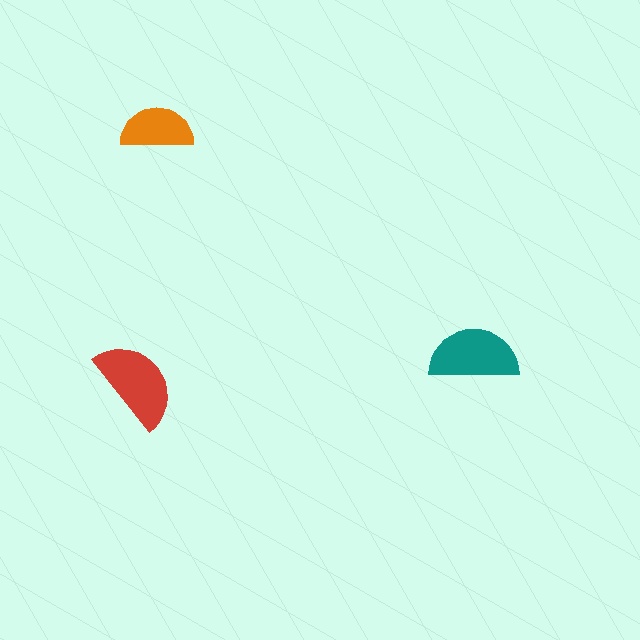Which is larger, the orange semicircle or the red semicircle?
The red one.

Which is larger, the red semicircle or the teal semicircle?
The red one.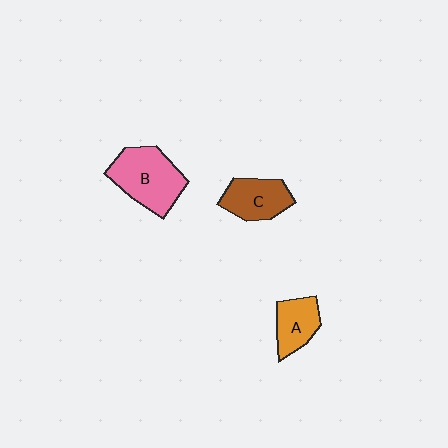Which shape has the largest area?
Shape B (pink).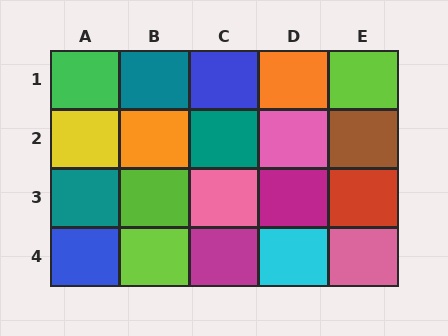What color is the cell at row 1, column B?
Teal.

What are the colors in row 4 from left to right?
Blue, lime, magenta, cyan, pink.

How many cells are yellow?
1 cell is yellow.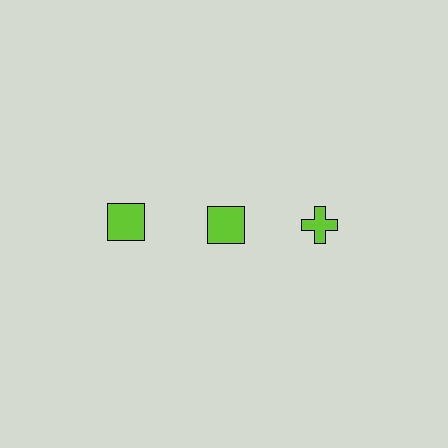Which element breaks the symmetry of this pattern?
The lime cross in the top row, center column breaks the symmetry. All other shapes are lime squares.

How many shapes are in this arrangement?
There are 3 shapes arranged in a grid pattern.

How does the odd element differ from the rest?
It has a different shape: cross instead of square.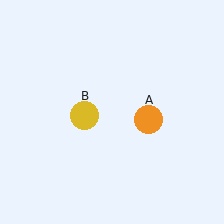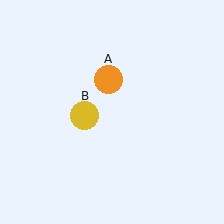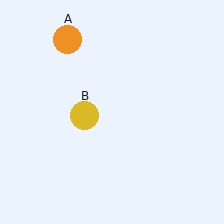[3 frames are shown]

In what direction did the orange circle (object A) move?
The orange circle (object A) moved up and to the left.